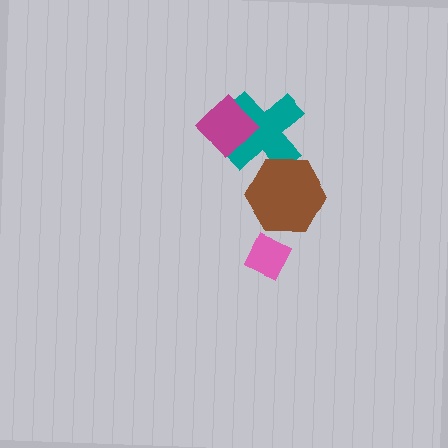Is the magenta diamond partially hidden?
No, no other shape covers it.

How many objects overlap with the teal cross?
2 objects overlap with the teal cross.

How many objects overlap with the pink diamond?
0 objects overlap with the pink diamond.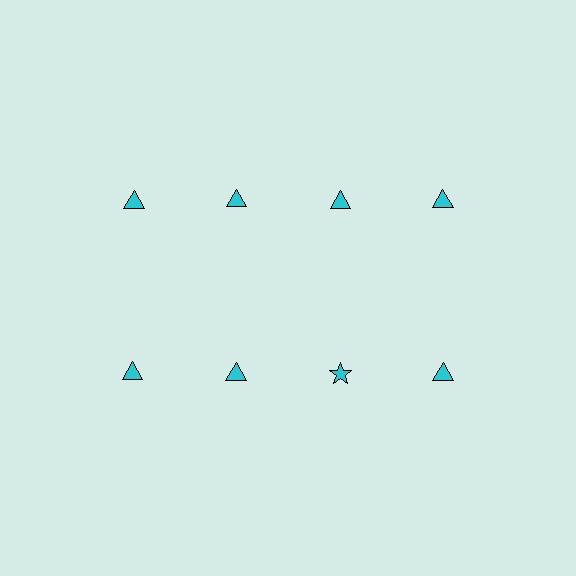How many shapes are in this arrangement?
There are 8 shapes arranged in a grid pattern.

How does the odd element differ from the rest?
It has a different shape: star instead of triangle.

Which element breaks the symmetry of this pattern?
The cyan star in the second row, center column breaks the symmetry. All other shapes are cyan triangles.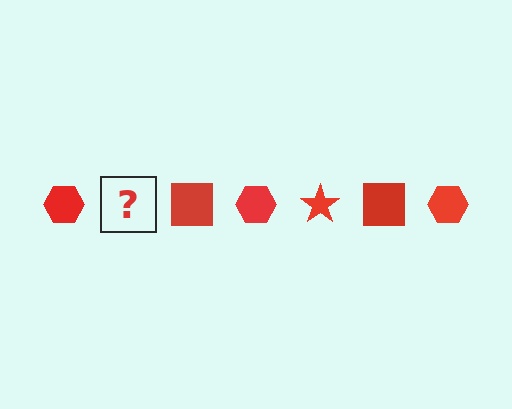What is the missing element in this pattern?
The missing element is a red star.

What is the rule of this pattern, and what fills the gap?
The rule is that the pattern cycles through hexagon, star, square shapes in red. The gap should be filled with a red star.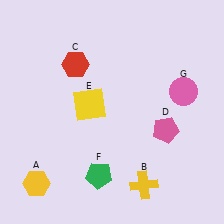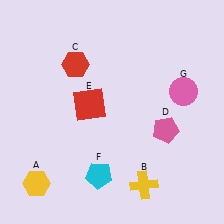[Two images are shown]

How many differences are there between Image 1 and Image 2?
There are 2 differences between the two images.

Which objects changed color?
E changed from yellow to red. F changed from green to cyan.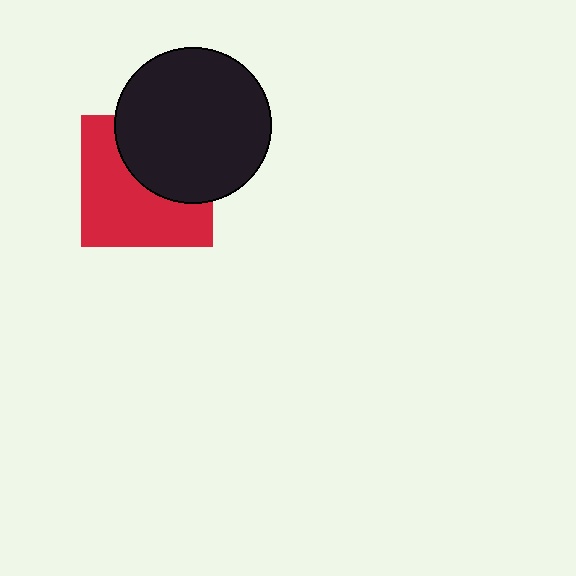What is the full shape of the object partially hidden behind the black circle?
The partially hidden object is a red square.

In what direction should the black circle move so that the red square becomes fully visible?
The black circle should move toward the upper-right. That is the shortest direction to clear the overlap and leave the red square fully visible.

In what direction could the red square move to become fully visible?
The red square could move toward the lower-left. That would shift it out from behind the black circle entirely.